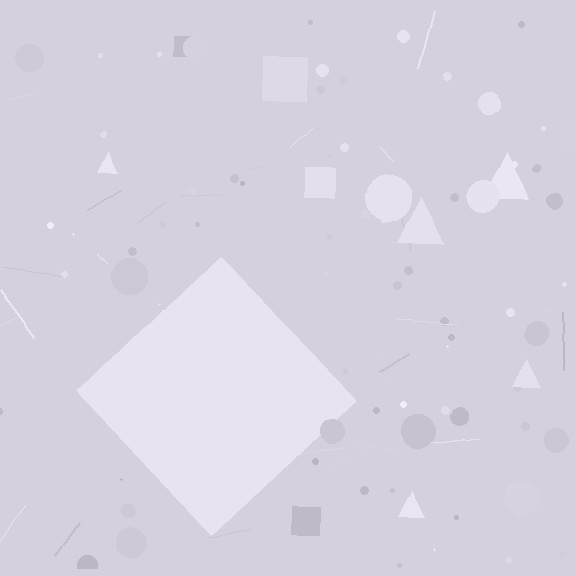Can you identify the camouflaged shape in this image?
The camouflaged shape is a diamond.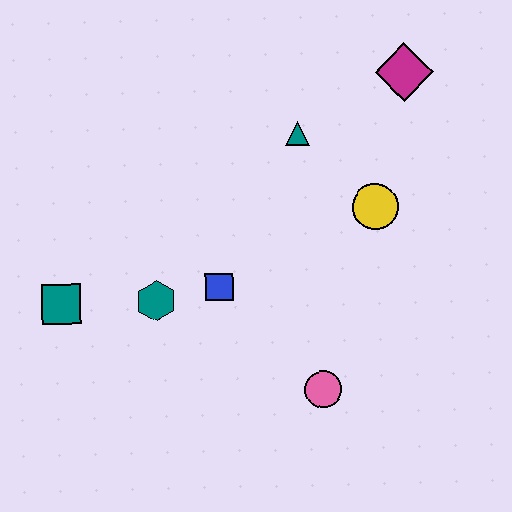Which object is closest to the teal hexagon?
The blue square is closest to the teal hexagon.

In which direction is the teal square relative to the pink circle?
The teal square is to the left of the pink circle.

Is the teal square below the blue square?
Yes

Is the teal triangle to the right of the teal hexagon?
Yes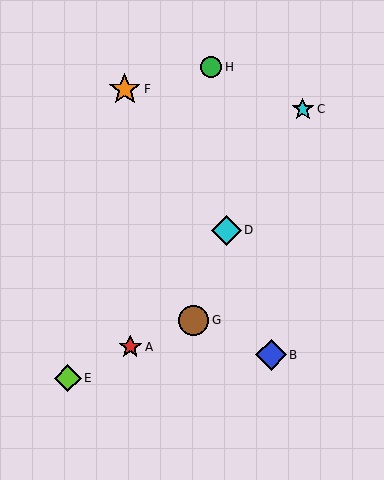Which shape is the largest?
The orange star (labeled F) is the largest.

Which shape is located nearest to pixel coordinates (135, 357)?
The red star (labeled A) at (130, 347) is nearest to that location.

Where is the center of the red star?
The center of the red star is at (130, 347).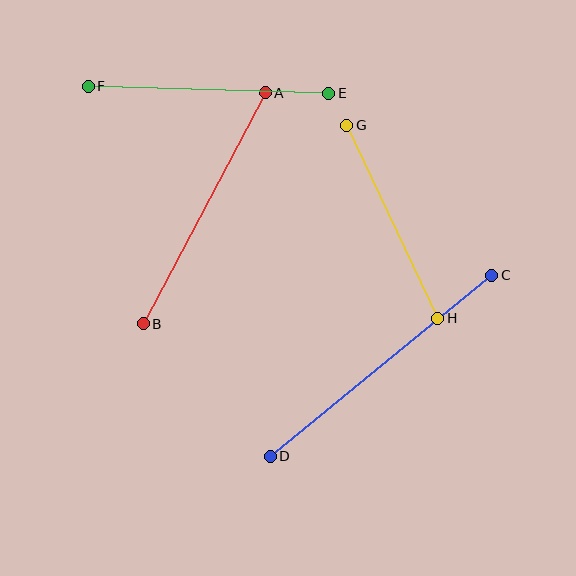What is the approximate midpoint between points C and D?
The midpoint is at approximately (381, 366) pixels.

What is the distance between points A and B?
The distance is approximately 261 pixels.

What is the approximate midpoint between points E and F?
The midpoint is at approximately (208, 90) pixels.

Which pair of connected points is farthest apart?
Points C and D are farthest apart.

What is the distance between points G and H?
The distance is approximately 214 pixels.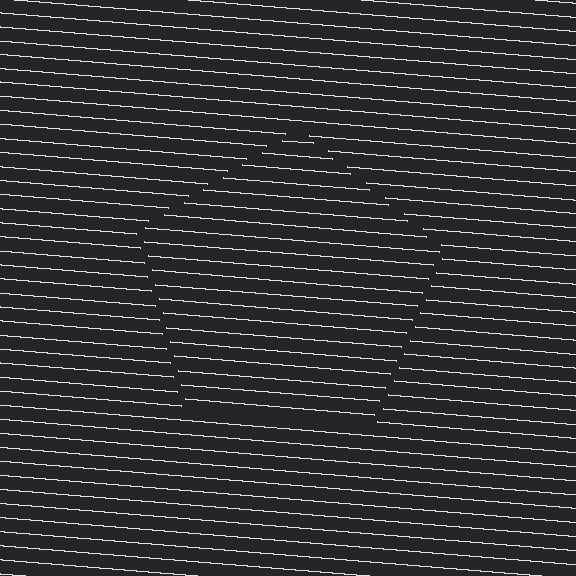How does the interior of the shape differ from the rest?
The interior of the shape contains the same grating, shifted by half a period — the contour is defined by the phase discontinuity where line-ends from the inner and outer gratings abut.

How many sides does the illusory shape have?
5 sides — the line-ends trace a pentagon.